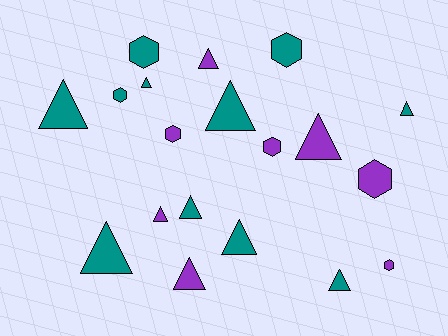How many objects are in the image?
There are 19 objects.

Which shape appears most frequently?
Triangle, with 12 objects.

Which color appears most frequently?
Teal, with 11 objects.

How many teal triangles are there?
There are 8 teal triangles.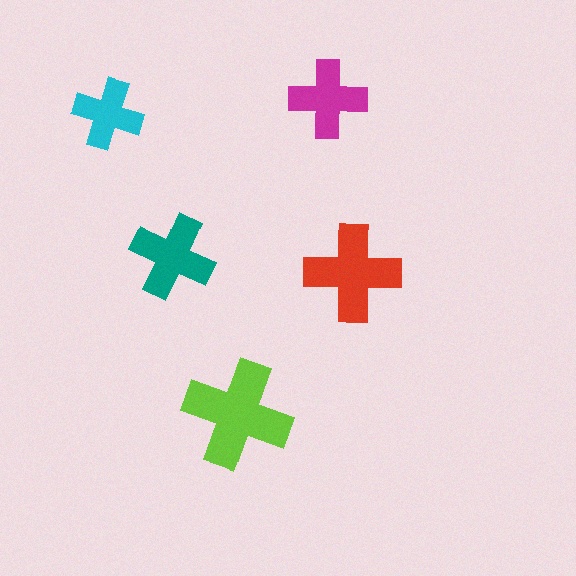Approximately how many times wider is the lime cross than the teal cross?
About 1.5 times wider.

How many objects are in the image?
There are 5 objects in the image.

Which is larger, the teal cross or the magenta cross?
The teal one.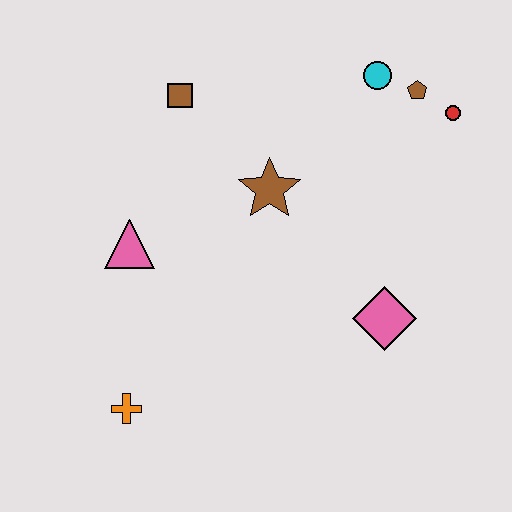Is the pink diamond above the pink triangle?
No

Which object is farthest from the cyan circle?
The orange cross is farthest from the cyan circle.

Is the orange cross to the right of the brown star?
No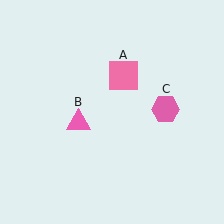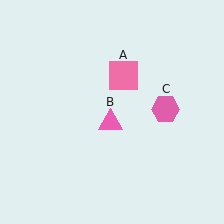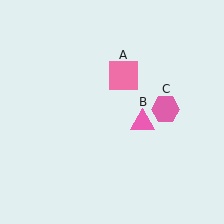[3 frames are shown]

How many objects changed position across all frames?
1 object changed position: pink triangle (object B).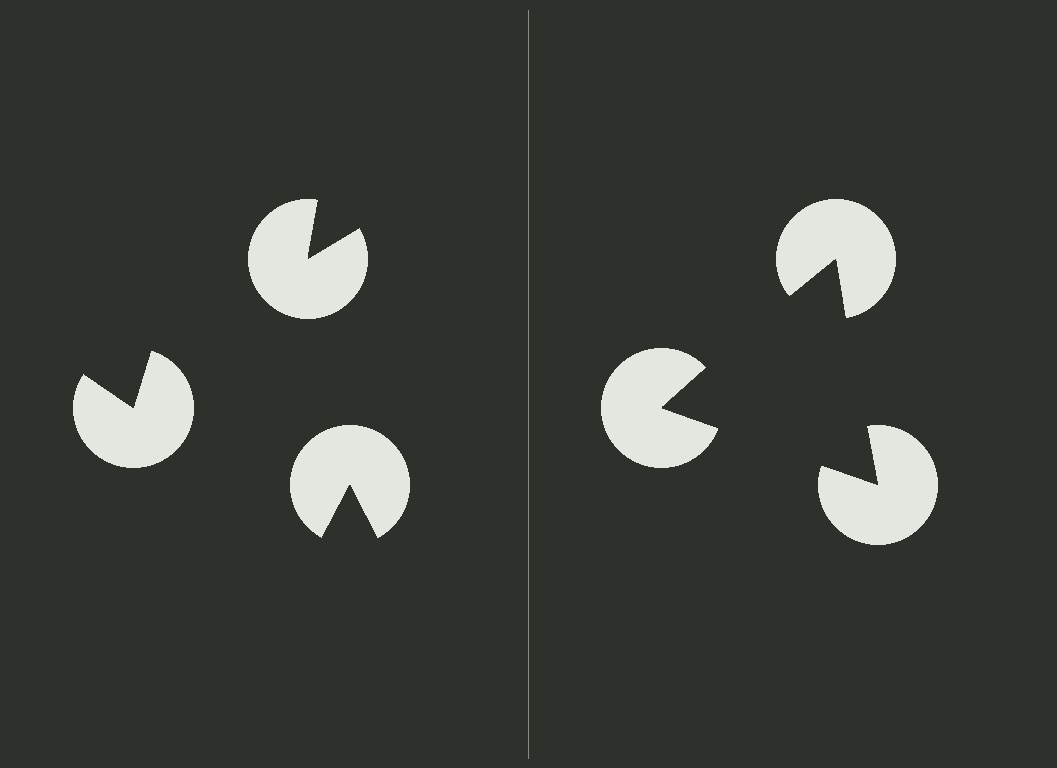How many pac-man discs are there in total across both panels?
6 — 3 on each side.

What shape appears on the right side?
An illusory triangle.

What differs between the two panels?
The pac-man discs are positioned identically on both sides; only the wedge orientations differ. On the right they align to a triangle; on the left they are misaligned.